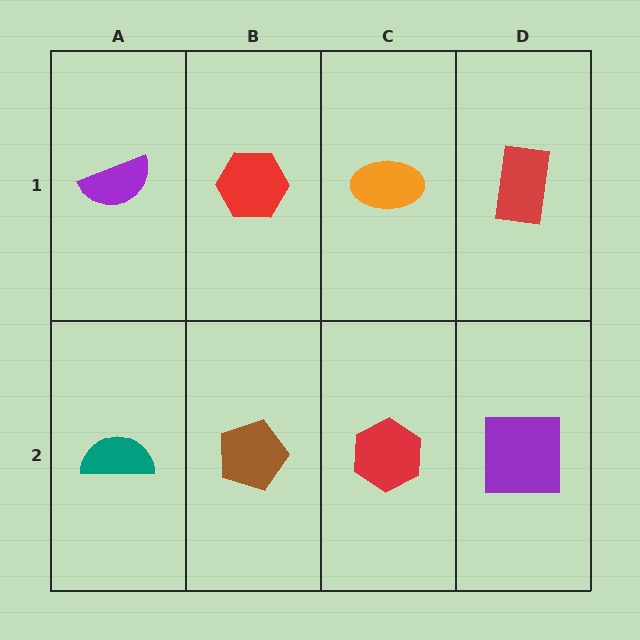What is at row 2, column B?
A brown pentagon.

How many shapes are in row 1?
4 shapes.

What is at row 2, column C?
A red hexagon.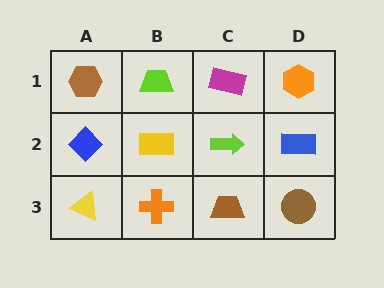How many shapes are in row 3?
4 shapes.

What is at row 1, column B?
A lime trapezoid.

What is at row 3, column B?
An orange cross.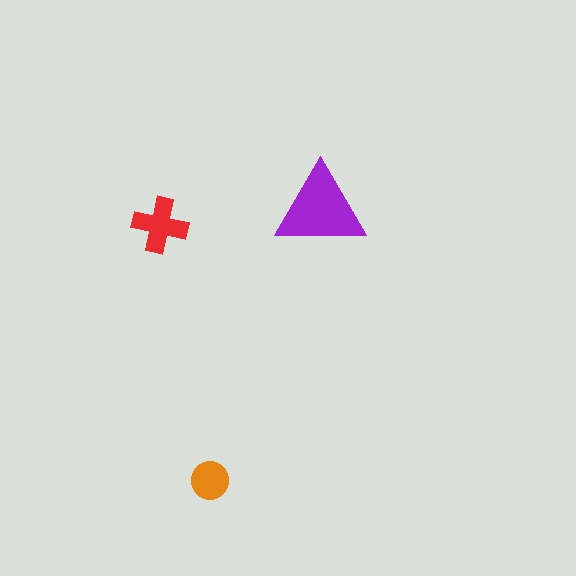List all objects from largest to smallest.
The purple triangle, the red cross, the orange circle.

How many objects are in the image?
There are 3 objects in the image.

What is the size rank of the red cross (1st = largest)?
2nd.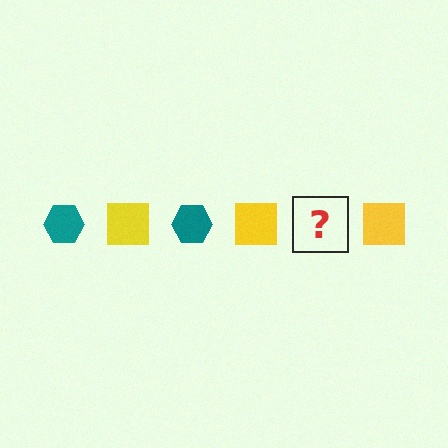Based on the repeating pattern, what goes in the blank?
The blank should be a teal hexagon.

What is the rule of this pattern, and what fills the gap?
The rule is that the pattern alternates between teal hexagon and yellow square. The gap should be filled with a teal hexagon.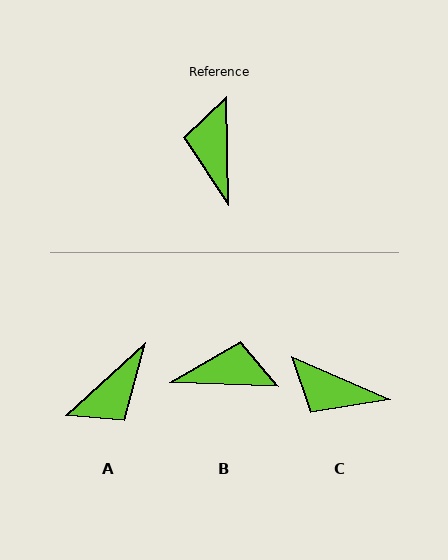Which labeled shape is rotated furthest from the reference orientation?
A, about 132 degrees away.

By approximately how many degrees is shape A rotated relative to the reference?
Approximately 132 degrees counter-clockwise.